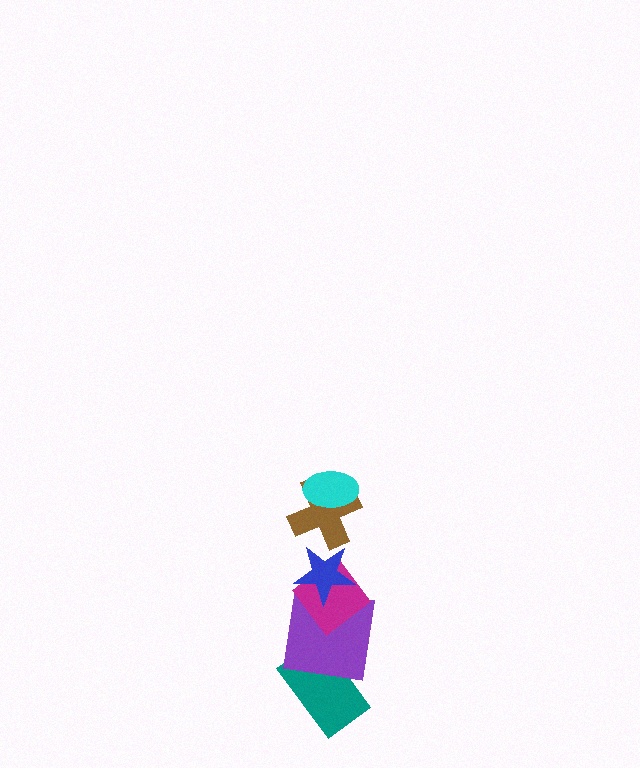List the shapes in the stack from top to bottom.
From top to bottom: the cyan ellipse, the brown cross, the blue star, the magenta diamond, the purple square, the teal rectangle.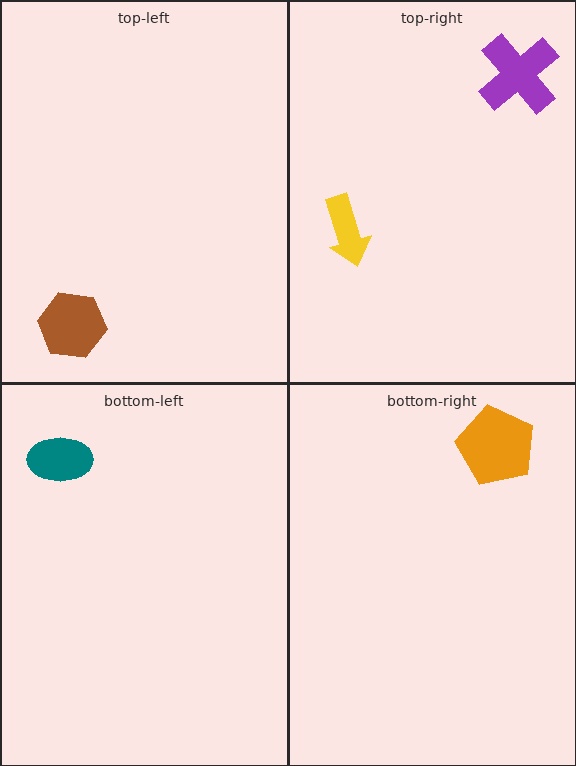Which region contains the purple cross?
The top-right region.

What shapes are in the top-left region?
The brown hexagon.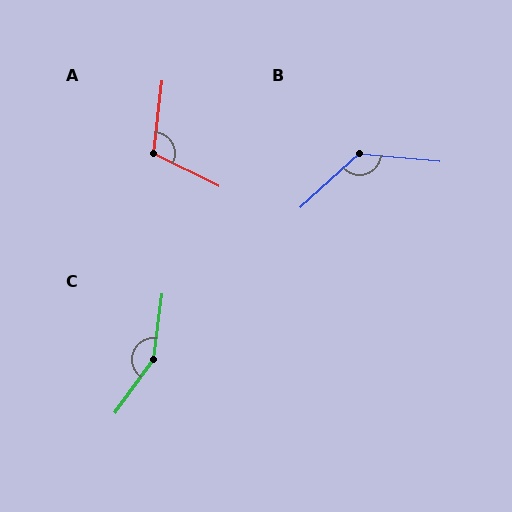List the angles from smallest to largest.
A (109°), B (132°), C (152°).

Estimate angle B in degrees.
Approximately 132 degrees.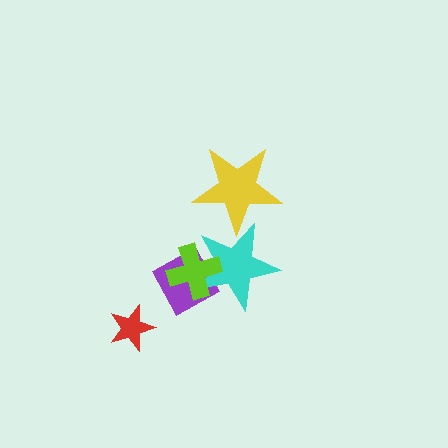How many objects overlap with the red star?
0 objects overlap with the red star.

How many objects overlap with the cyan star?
3 objects overlap with the cyan star.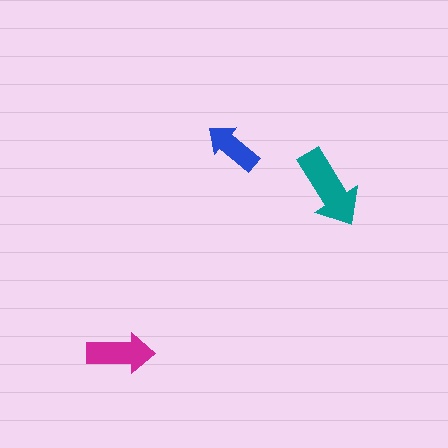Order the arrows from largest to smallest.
the teal one, the magenta one, the blue one.